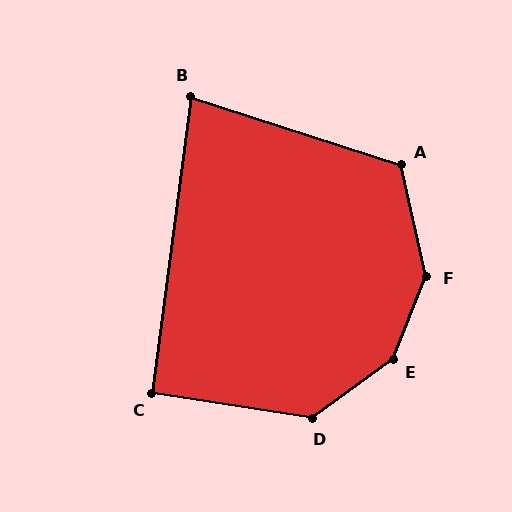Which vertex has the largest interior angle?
E, at approximately 148 degrees.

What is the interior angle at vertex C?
Approximately 92 degrees (approximately right).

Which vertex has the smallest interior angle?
B, at approximately 80 degrees.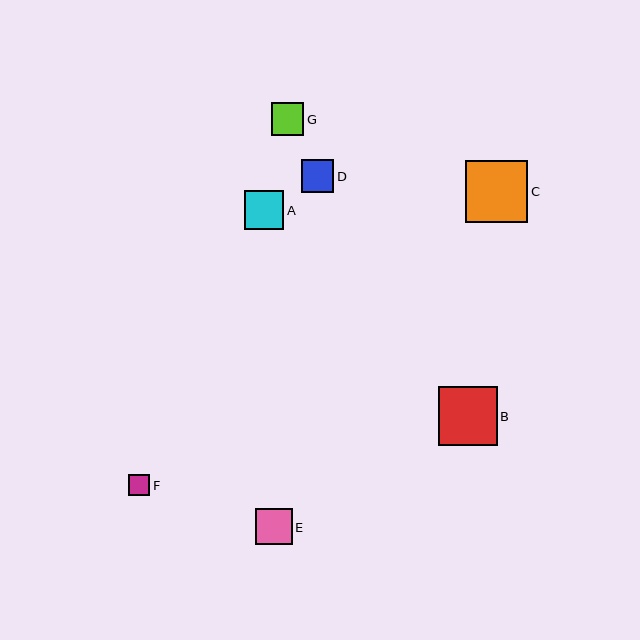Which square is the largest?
Square C is the largest with a size of approximately 62 pixels.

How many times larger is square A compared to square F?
Square A is approximately 1.8 times the size of square F.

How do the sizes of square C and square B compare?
Square C and square B are approximately the same size.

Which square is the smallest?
Square F is the smallest with a size of approximately 21 pixels.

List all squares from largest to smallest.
From largest to smallest: C, B, A, E, D, G, F.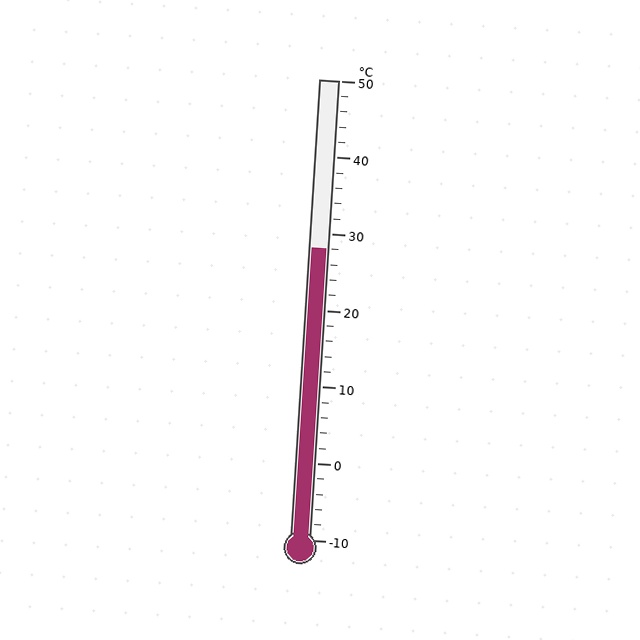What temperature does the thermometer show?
The thermometer shows approximately 28°C.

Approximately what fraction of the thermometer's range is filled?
The thermometer is filled to approximately 65% of its range.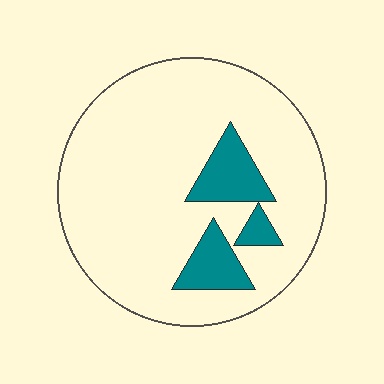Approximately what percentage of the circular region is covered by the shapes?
Approximately 15%.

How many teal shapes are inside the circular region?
3.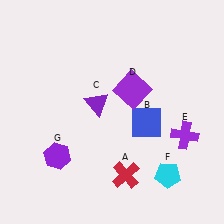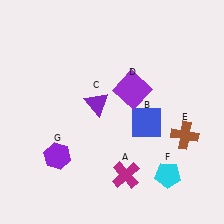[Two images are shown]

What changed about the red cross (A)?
In Image 1, A is red. In Image 2, it changed to magenta.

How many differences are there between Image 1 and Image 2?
There are 2 differences between the two images.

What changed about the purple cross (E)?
In Image 1, E is purple. In Image 2, it changed to brown.